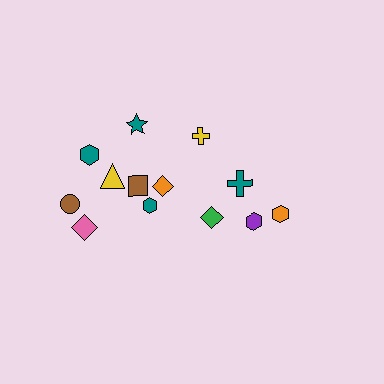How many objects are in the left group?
There are 8 objects.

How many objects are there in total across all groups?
There are 13 objects.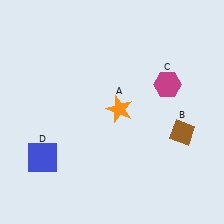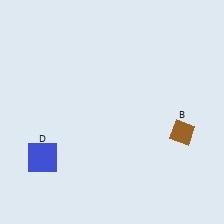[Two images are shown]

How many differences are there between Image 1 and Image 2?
There are 2 differences between the two images.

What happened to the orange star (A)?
The orange star (A) was removed in Image 2. It was in the top-right area of Image 1.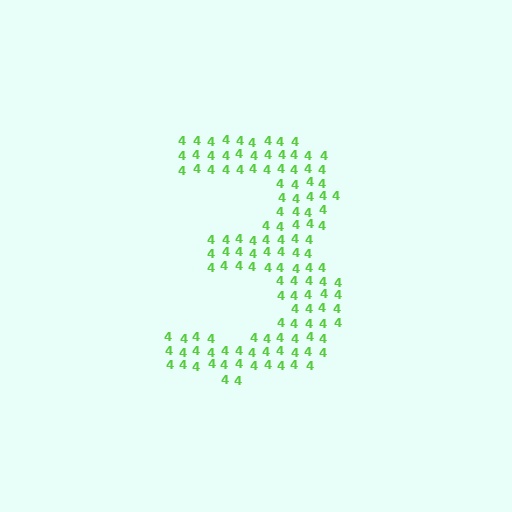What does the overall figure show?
The overall figure shows the digit 3.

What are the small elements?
The small elements are digit 4's.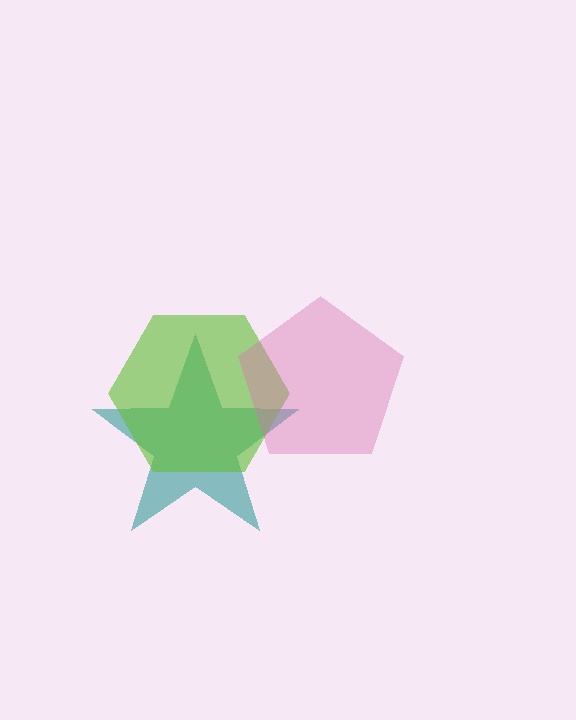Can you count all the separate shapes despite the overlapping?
Yes, there are 3 separate shapes.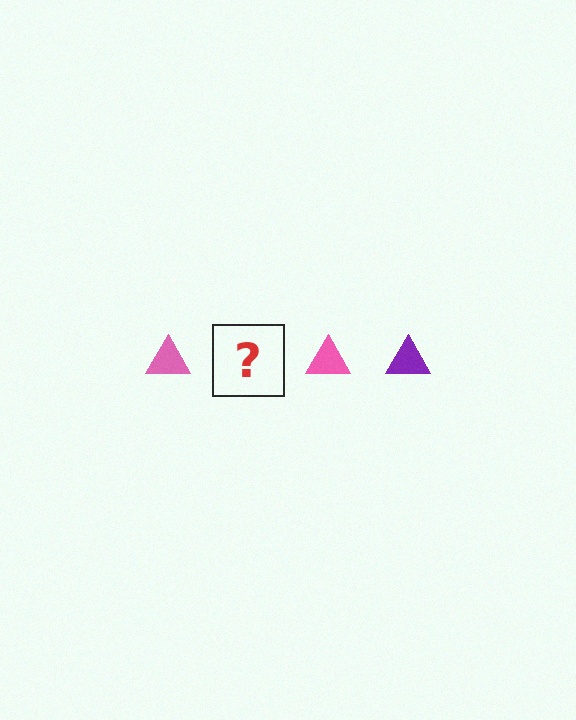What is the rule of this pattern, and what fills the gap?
The rule is that the pattern cycles through pink, purple triangles. The gap should be filled with a purple triangle.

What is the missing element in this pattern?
The missing element is a purple triangle.